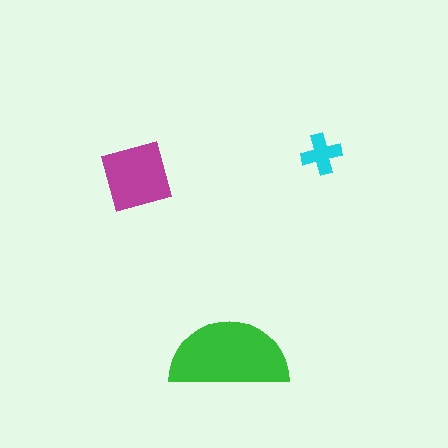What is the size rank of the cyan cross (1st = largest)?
3rd.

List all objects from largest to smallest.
The green semicircle, the magenta square, the cyan cross.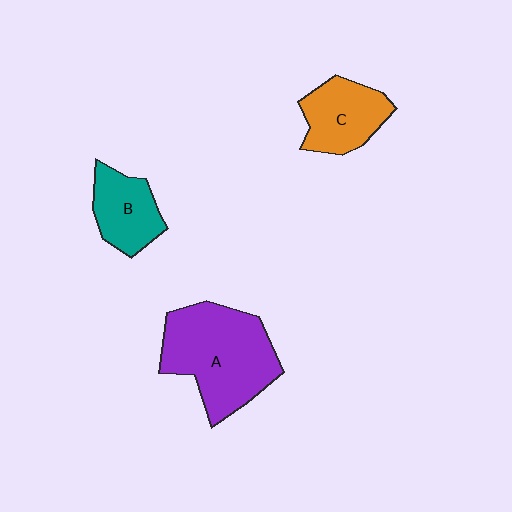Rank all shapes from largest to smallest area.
From largest to smallest: A (purple), C (orange), B (teal).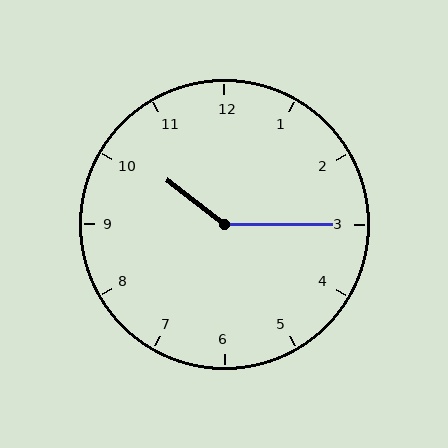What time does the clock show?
10:15.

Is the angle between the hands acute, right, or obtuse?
It is obtuse.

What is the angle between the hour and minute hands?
Approximately 142 degrees.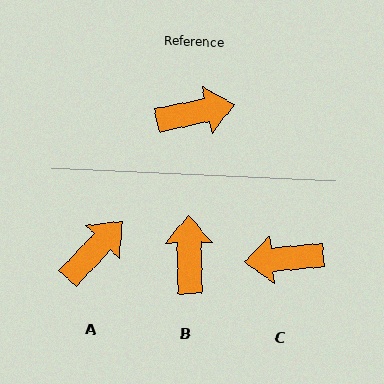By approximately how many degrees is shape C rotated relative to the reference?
Approximately 173 degrees counter-clockwise.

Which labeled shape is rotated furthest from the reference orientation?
C, about 173 degrees away.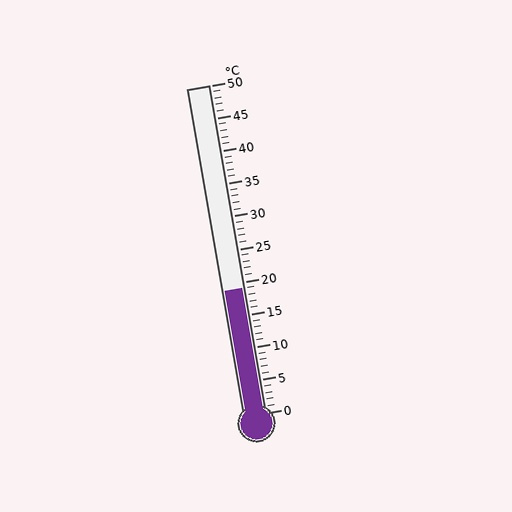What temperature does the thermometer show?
The thermometer shows approximately 19°C.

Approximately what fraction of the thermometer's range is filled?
The thermometer is filled to approximately 40% of its range.